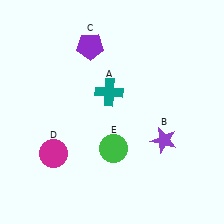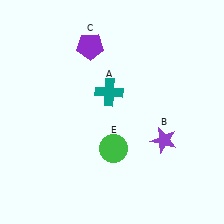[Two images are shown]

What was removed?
The magenta circle (D) was removed in Image 2.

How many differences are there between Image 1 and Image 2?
There is 1 difference between the two images.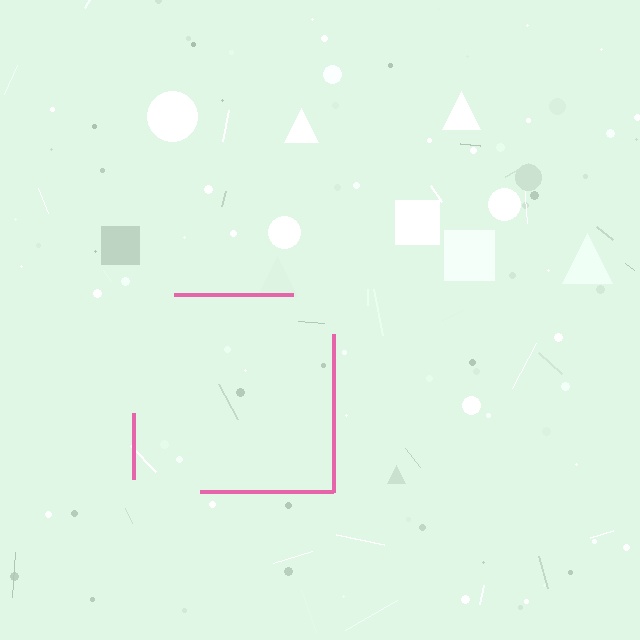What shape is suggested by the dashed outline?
The dashed outline suggests a square.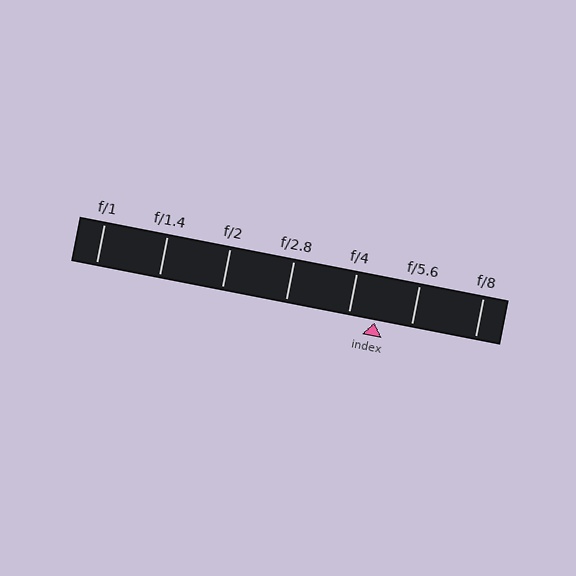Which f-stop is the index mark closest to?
The index mark is closest to f/4.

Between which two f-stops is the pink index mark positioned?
The index mark is between f/4 and f/5.6.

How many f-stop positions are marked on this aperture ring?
There are 7 f-stop positions marked.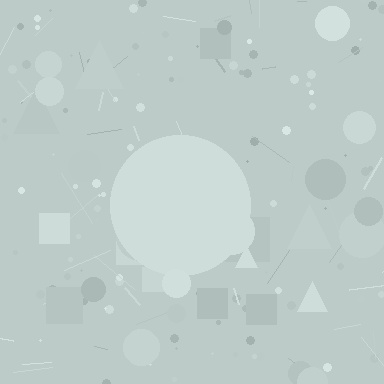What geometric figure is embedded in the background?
A circle is embedded in the background.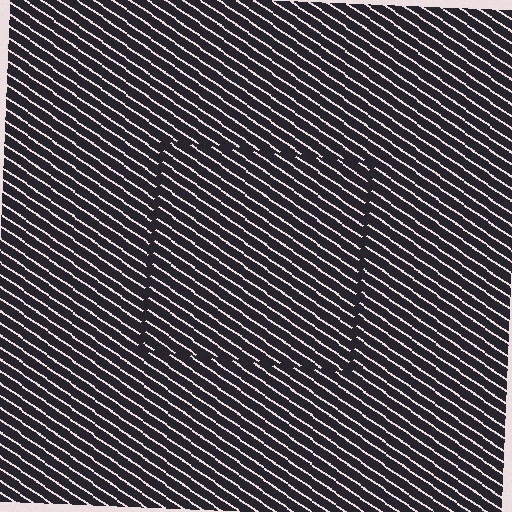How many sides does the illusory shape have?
4 sides — the line-ends trace a square.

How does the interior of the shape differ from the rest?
The interior of the shape contains the same grating, shifted by half a period — the contour is defined by the phase discontinuity where line-ends from the inner and outer gratings abut.